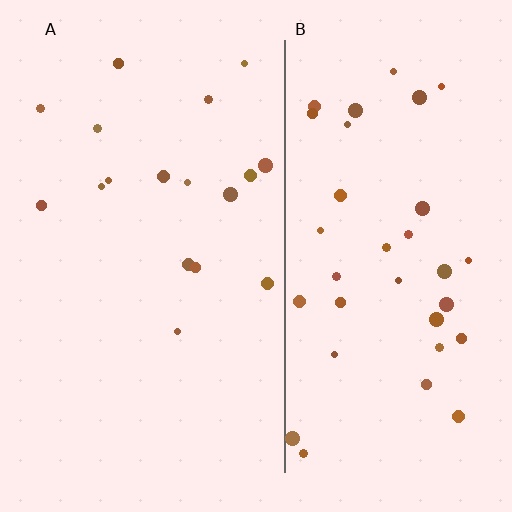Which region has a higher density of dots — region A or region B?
B (the right).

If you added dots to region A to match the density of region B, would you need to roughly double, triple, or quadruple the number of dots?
Approximately double.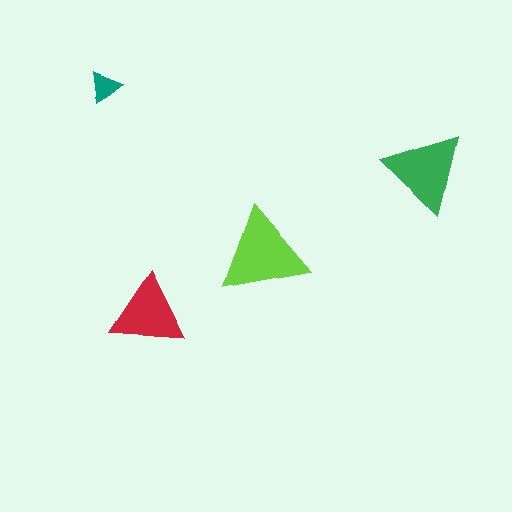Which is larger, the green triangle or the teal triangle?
The green one.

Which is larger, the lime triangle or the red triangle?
The lime one.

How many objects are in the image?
There are 4 objects in the image.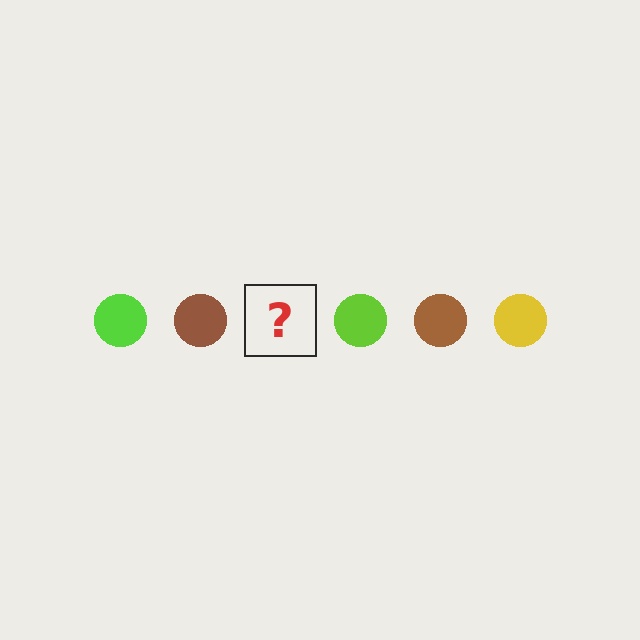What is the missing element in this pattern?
The missing element is a yellow circle.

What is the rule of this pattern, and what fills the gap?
The rule is that the pattern cycles through lime, brown, yellow circles. The gap should be filled with a yellow circle.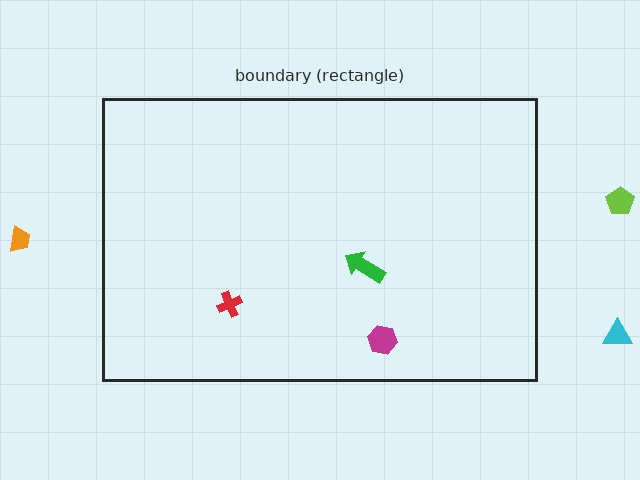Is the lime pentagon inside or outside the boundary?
Outside.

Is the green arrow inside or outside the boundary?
Inside.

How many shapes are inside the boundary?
3 inside, 3 outside.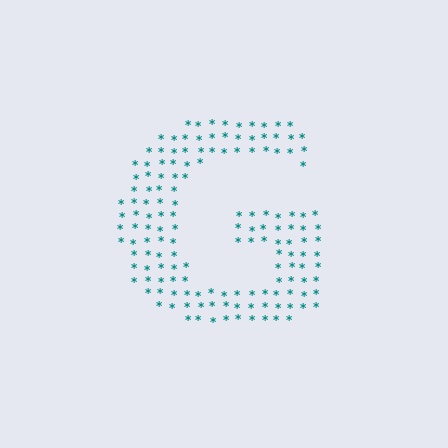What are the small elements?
The small elements are asterisks.